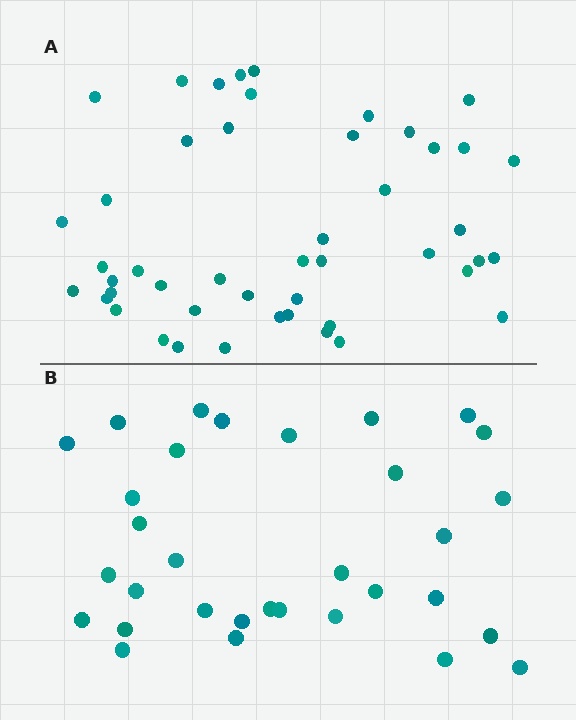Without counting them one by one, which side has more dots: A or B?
Region A (the top region) has more dots.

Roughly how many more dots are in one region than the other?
Region A has approximately 15 more dots than region B.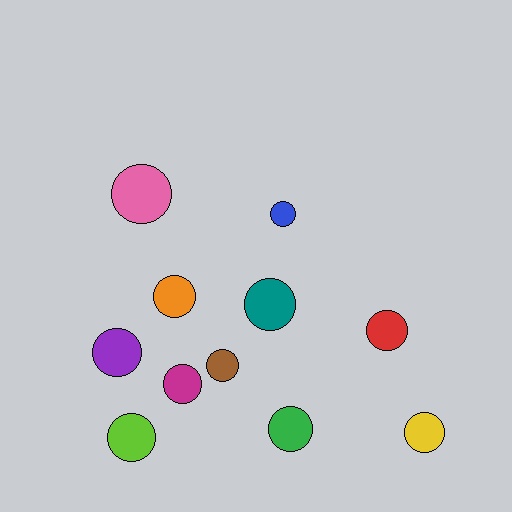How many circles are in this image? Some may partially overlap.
There are 11 circles.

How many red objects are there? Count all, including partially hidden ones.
There is 1 red object.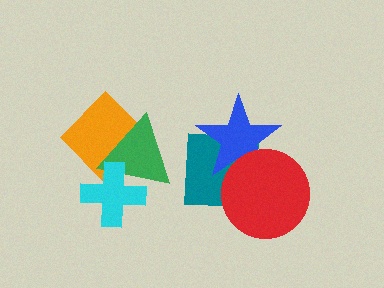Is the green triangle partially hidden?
Yes, it is partially covered by another shape.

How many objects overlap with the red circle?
2 objects overlap with the red circle.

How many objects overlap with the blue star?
2 objects overlap with the blue star.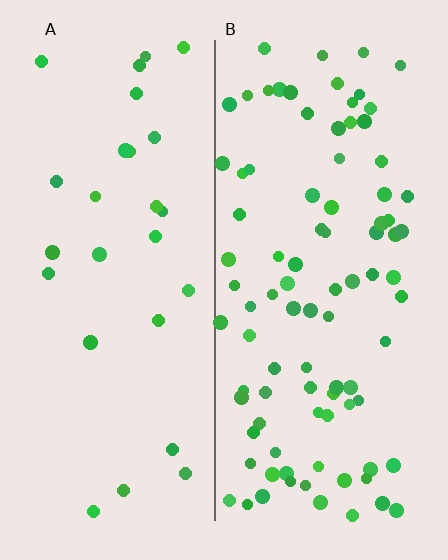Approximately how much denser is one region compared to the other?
Approximately 3.3× — region B over region A.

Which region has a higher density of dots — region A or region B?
B (the right).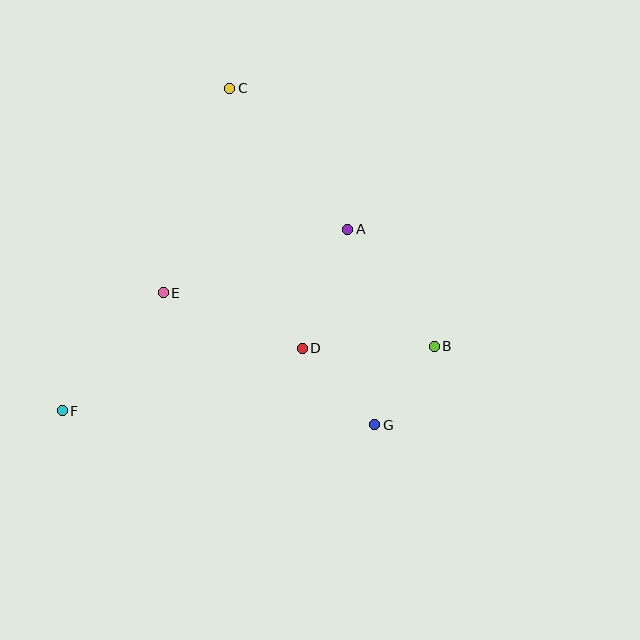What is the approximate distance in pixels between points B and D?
The distance between B and D is approximately 132 pixels.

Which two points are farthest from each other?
Points B and F are farthest from each other.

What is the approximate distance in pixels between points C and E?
The distance between C and E is approximately 215 pixels.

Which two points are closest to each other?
Points B and G are closest to each other.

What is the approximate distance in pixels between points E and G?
The distance between E and G is approximately 250 pixels.